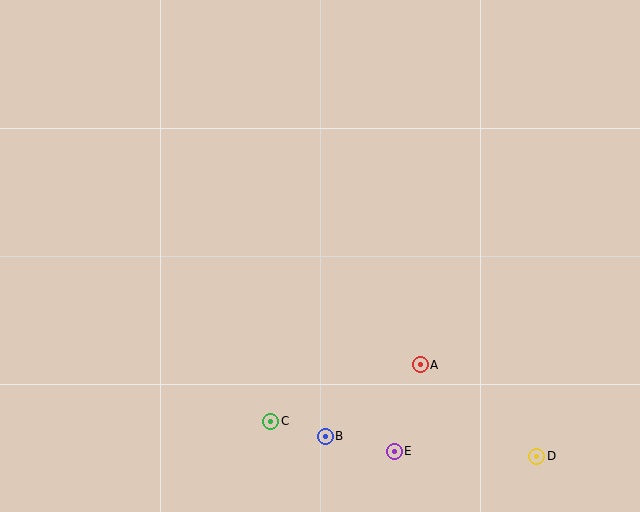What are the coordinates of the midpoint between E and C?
The midpoint between E and C is at (333, 436).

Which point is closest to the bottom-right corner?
Point D is closest to the bottom-right corner.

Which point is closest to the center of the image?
Point A at (420, 365) is closest to the center.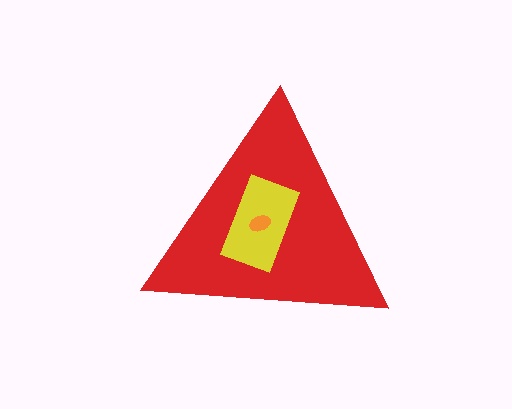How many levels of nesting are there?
3.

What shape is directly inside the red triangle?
The yellow rectangle.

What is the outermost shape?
The red triangle.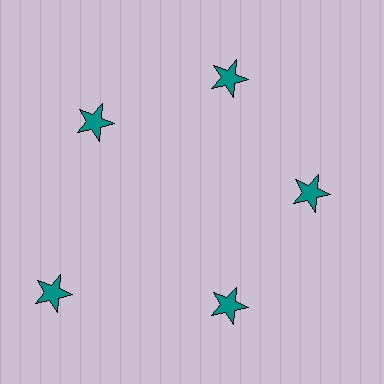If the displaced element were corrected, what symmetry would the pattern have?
It would have 5-fold rotational symmetry — the pattern would map onto itself every 72 degrees.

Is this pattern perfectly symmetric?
No. The 5 teal stars are arranged in a ring, but one element near the 8 o'clock position is pushed outward from the center, breaking the 5-fold rotational symmetry.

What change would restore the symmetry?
The symmetry would be restored by moving it inward, back onto the ring so that all 5 stars sit at equal angles and equal distance from the center.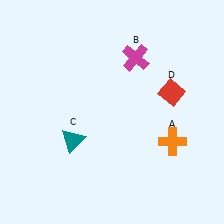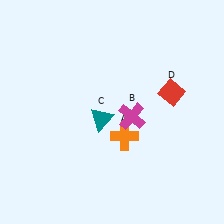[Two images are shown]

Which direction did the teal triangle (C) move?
The teal triangle (C) moved right.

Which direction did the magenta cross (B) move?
The magenta cross (B) moved down.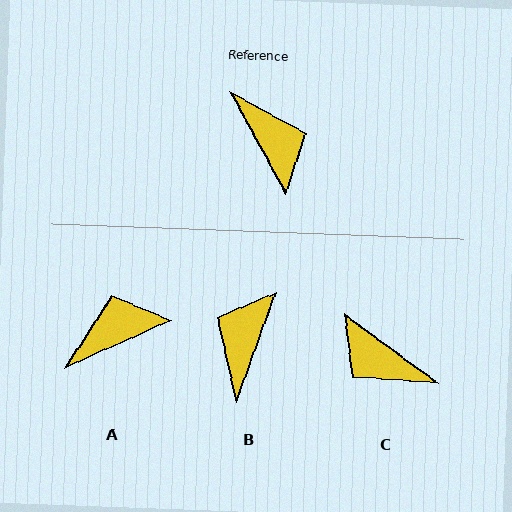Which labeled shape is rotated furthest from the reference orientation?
C, about 155 degrees away.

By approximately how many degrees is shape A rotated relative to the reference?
Approximately 85 degrees counter-clockwise.